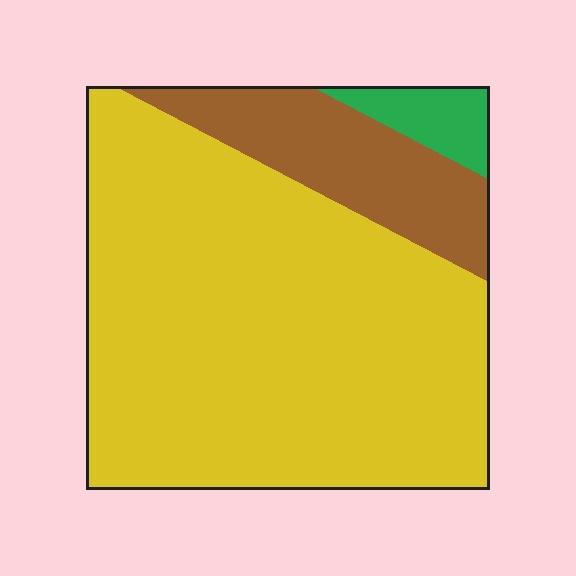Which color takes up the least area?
Green, at roughly 5%.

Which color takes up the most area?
Yellow, at roughly 75%.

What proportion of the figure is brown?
Brown takes up about one sixth (1/6) of the figure.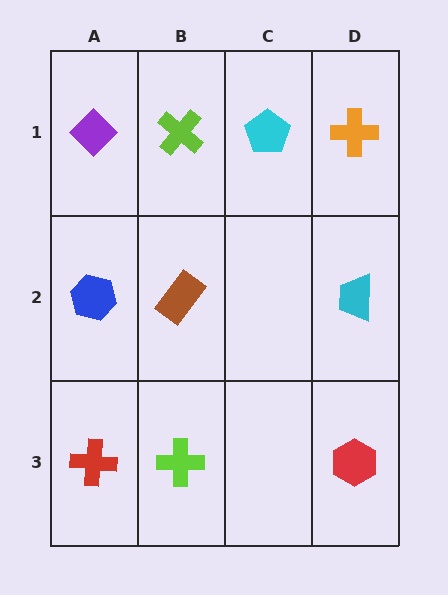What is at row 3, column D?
A red hexagon.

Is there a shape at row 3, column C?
No, that cell is empty.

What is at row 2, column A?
A blue hexagon.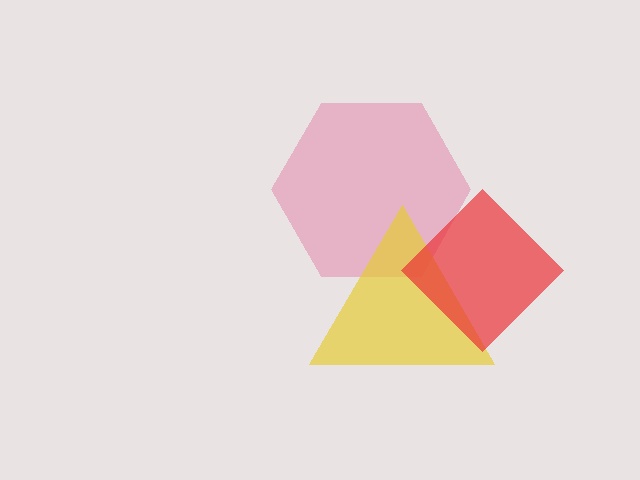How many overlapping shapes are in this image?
There are 3 overlapping shapes in the image.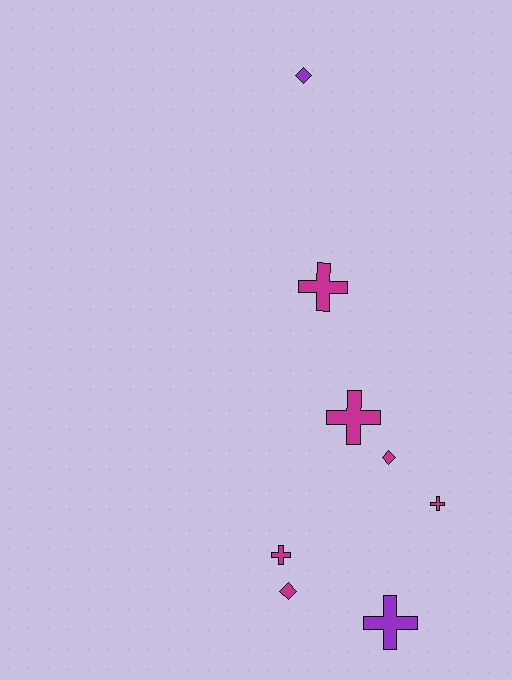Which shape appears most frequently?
Cross, with 5 objects.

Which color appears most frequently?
Magenta, with 6 objects.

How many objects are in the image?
There are 8 objects.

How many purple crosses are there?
There is 1 purple cross.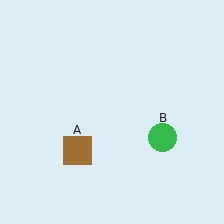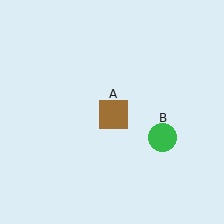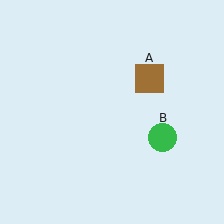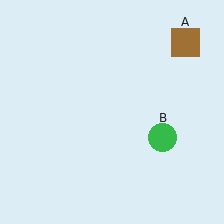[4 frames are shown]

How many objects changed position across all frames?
1 object changed position: brown square (object A).